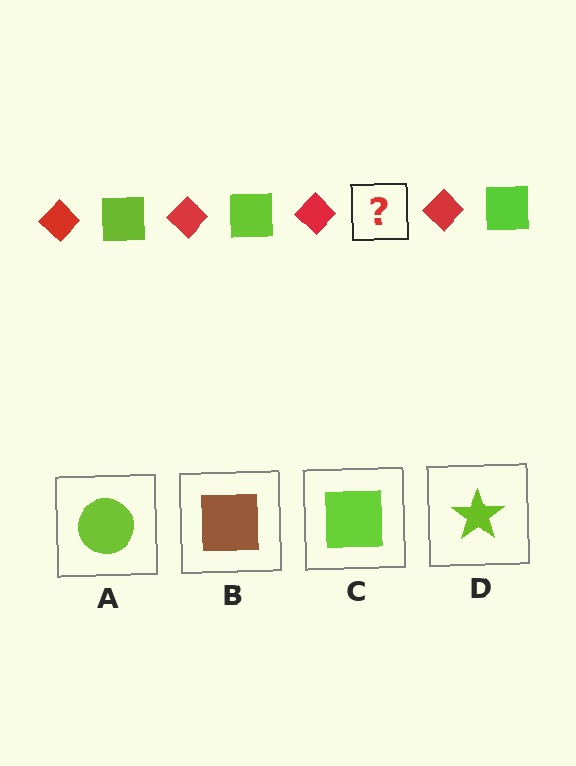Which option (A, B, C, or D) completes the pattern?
C.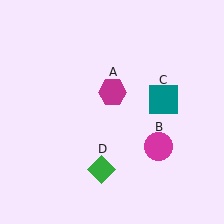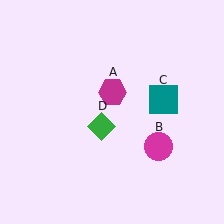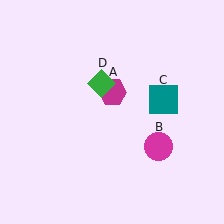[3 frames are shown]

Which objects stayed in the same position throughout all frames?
Magenta hexagon (object A) and magenta circle (object B) and teal square (object C) remained stationary.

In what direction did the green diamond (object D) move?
The green diamond (object D) moved up.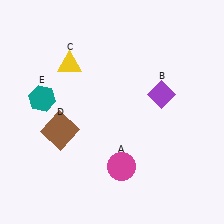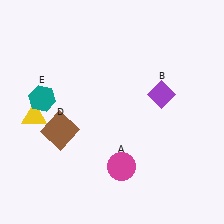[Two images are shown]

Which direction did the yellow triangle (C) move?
The yellow triangle (C) moved down.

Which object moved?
The yellow triangle (C) moved down.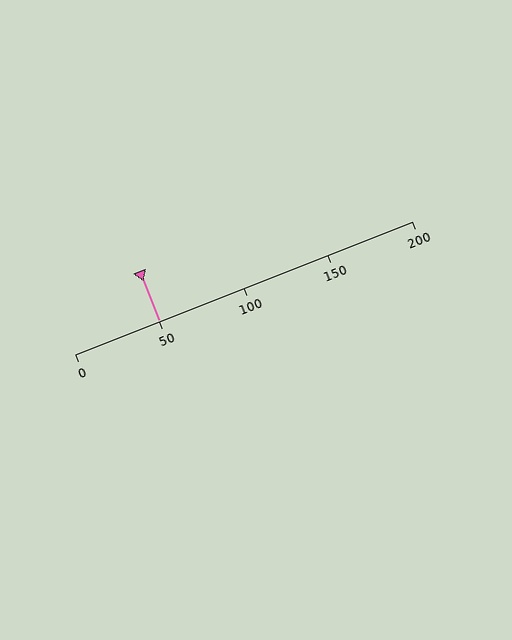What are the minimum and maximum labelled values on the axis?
The axis runs from 0 to 200.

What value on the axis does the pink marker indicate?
The marker indicates approximately 50.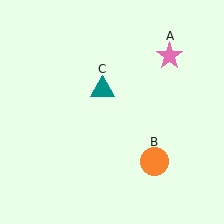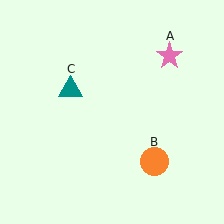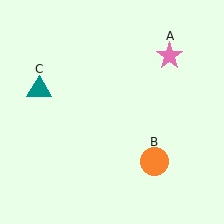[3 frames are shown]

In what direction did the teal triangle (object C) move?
The teal triangle (object C) moved left.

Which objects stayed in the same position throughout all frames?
Pink star (object A) and orange circle (object B) remained stationary.